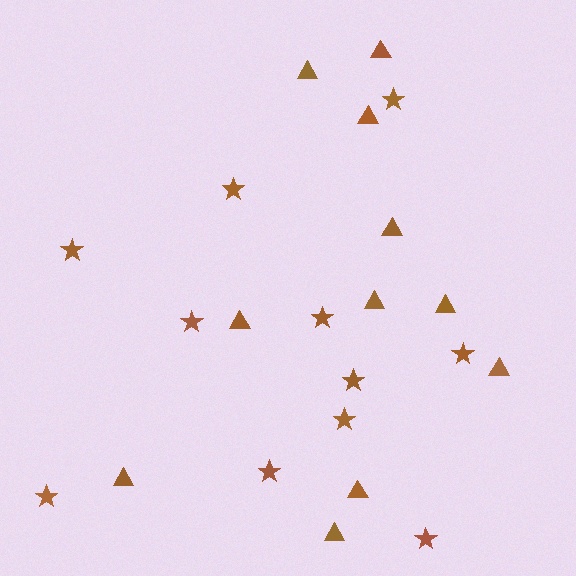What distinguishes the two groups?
There are 2 groups: one group of stars (11) and one group of triangles (11).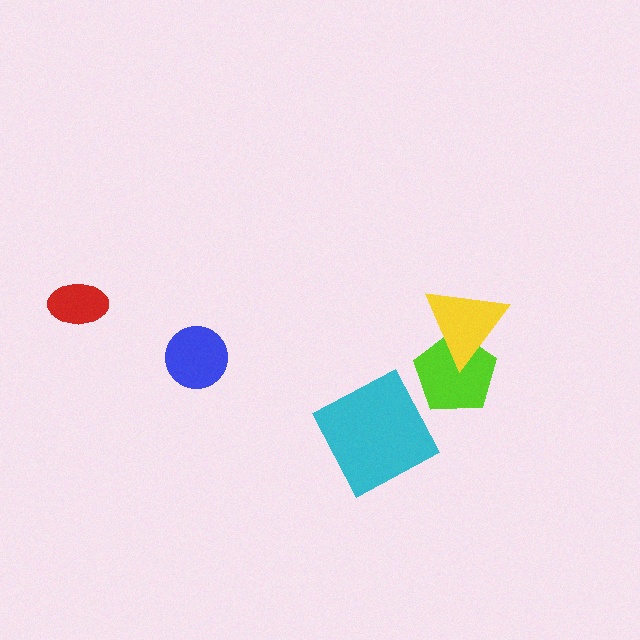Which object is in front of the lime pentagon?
The yellow triangle is in front of the lime pentagon.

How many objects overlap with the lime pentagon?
1 object overlaps with the lime pentagon.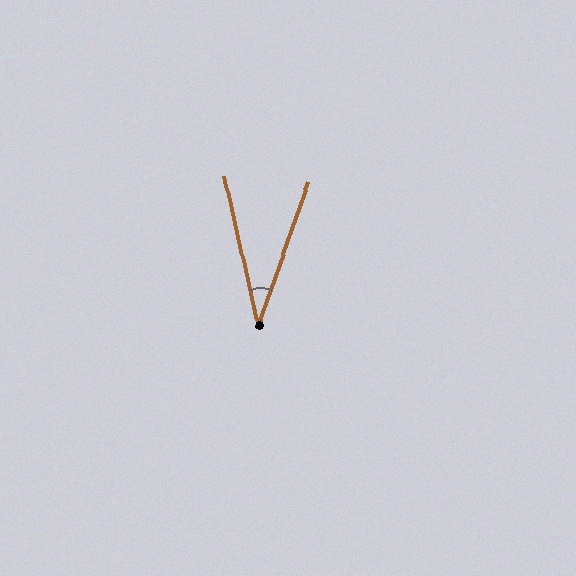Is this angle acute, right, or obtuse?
It is acute.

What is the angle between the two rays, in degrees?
Approximately 32 degrees.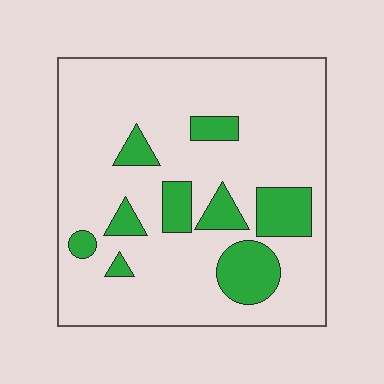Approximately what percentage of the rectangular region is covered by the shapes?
Approximately 20%.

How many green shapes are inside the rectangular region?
9.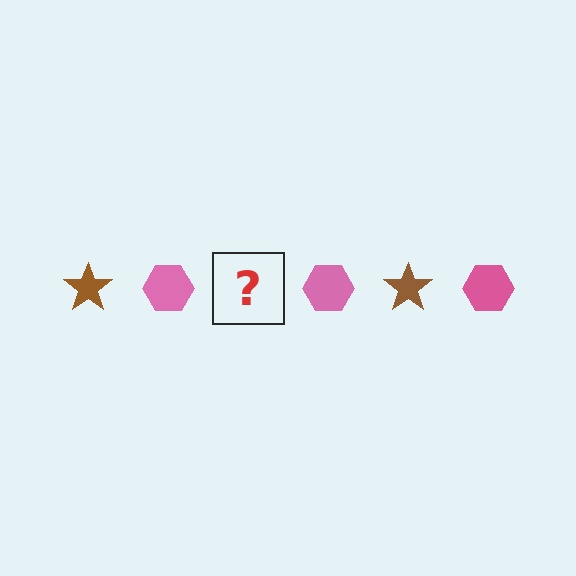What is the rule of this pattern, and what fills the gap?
The rule is that the pattern alternates between brown star and pink hexagon. The gap should be filled with a brown star.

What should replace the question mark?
The question mark should be replaced with a brown star.